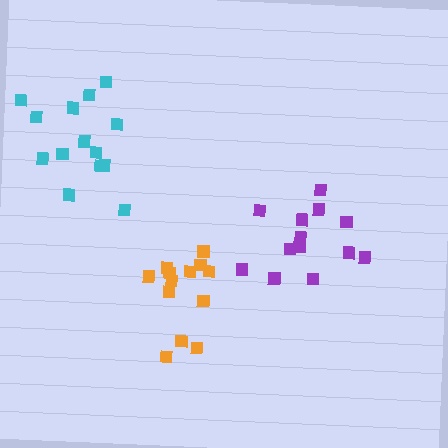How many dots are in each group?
Group 1: 14 dots, Group 2: 13 dots, Group 3: 13 dots (40 total).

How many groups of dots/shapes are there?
There are 3 groups.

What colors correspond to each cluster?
The clusters are colored: cyan, purple, orange.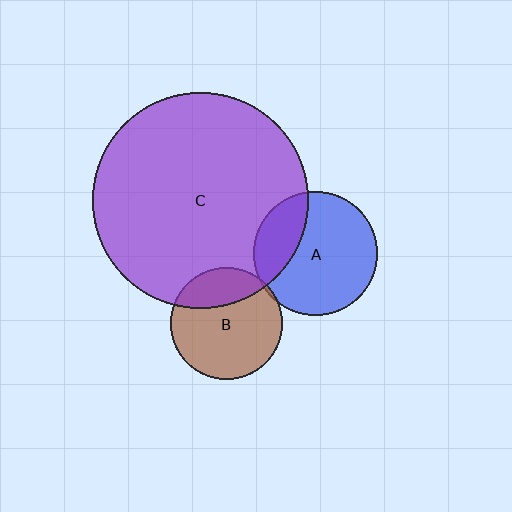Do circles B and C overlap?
Yes.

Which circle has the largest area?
Circle C (purple).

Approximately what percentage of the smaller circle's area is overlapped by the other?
Approximately 25%.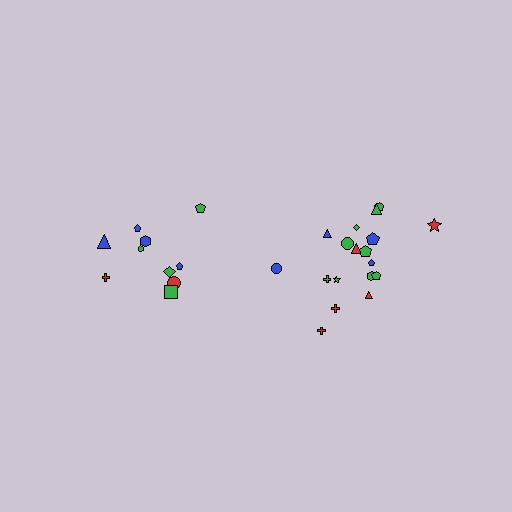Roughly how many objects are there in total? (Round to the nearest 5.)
Roughly 30 objects in total.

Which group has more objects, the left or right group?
The right group.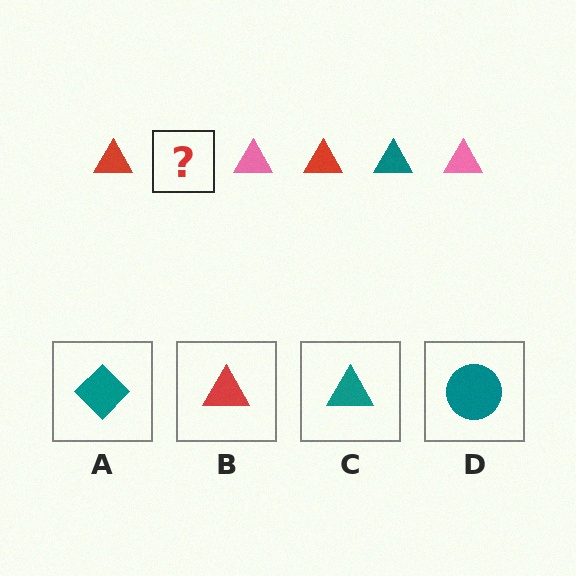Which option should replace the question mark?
Option C.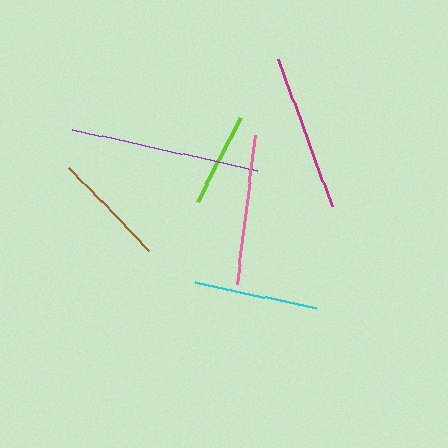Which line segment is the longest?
The purple line is the longest at approximately 190 pixels.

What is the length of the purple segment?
The purple segment is approximately 190 pixels long.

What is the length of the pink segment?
The pink segment is approximately 151 pixels long.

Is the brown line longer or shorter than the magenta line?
The magenta line is longer than the brown line.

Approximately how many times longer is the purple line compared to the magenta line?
The purple line is approximately 1.2 times the length of the magenta line.